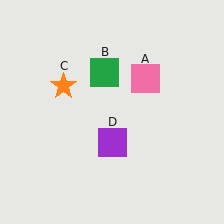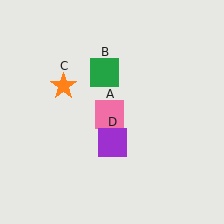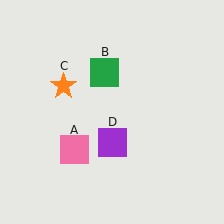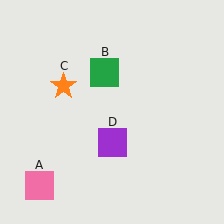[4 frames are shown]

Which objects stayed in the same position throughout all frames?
Green square (object B) and orange star (object C) and purple square (object D) remained stationary.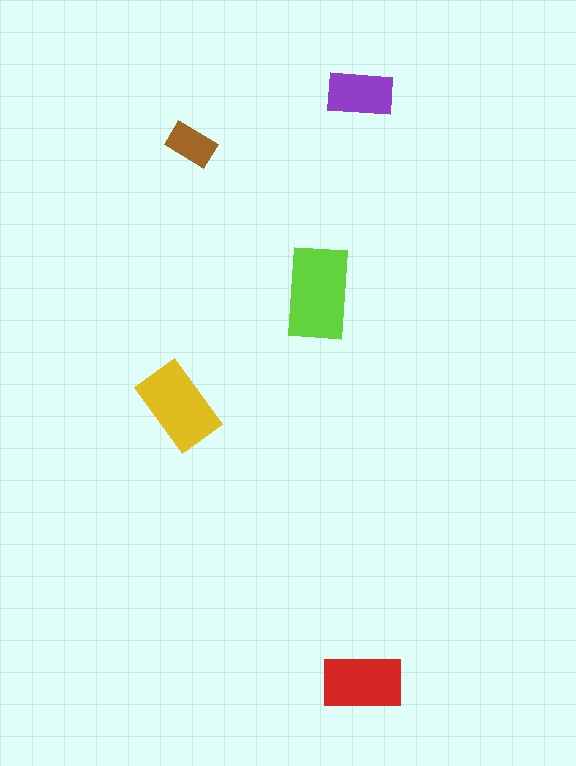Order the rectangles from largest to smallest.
the lime one, the yellow one, the red one, the purple one, the brown one.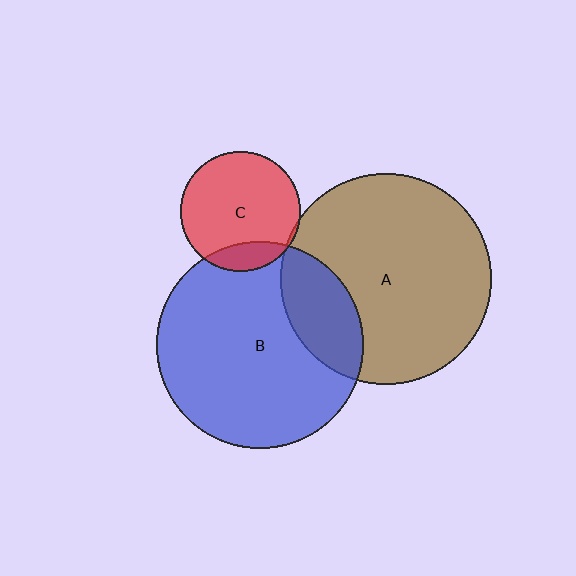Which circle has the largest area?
Circle A (brown).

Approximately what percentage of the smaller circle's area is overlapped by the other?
Approximately 15%.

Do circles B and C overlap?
Yes.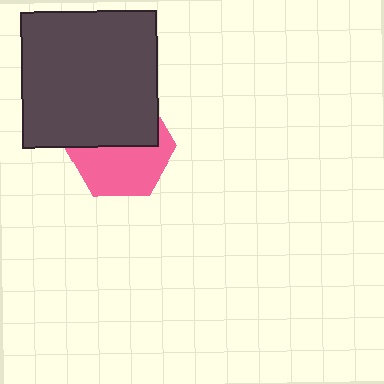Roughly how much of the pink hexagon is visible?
About half of it is visible (roughly 54%).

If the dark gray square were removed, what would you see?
You would see the complete pink hexagon.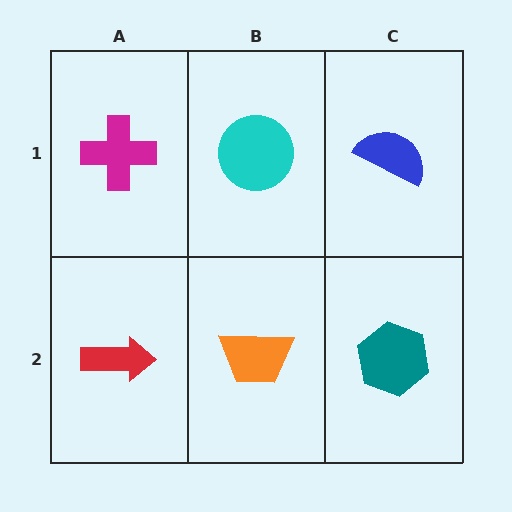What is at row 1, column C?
A blue semicircle.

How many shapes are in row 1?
3 shapes.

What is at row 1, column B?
A cyan circle.